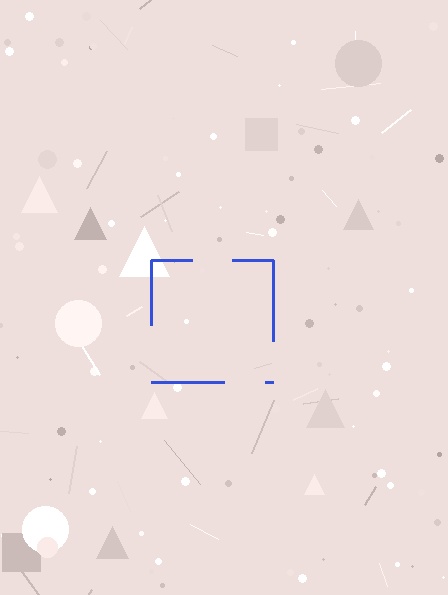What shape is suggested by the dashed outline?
The dashed outline suggests a square.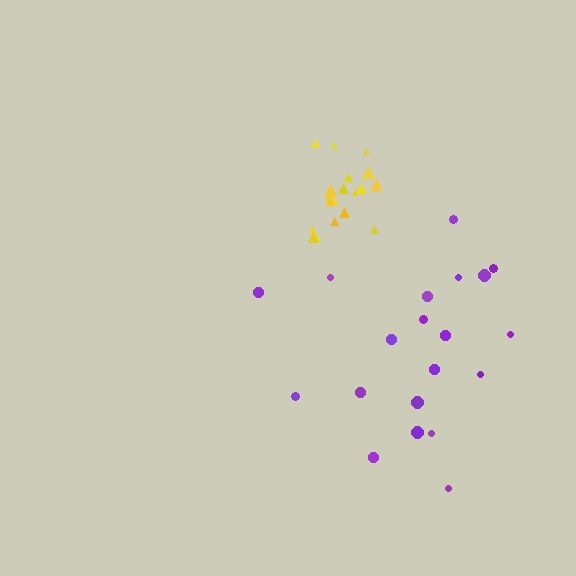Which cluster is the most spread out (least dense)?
Purple.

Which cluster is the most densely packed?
Yellow.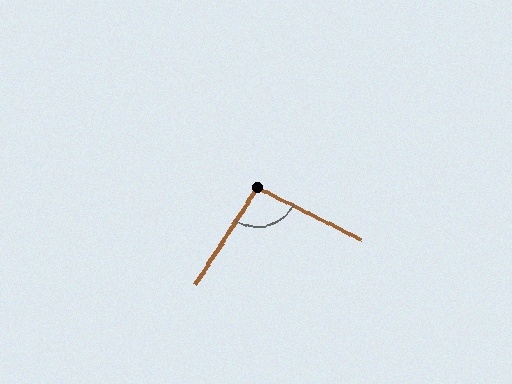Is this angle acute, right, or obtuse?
It is obtuse.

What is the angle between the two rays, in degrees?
Approximately 96 degrees.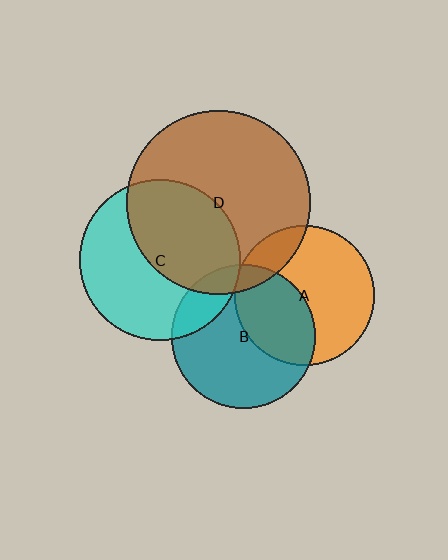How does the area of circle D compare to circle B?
Approximately 1.6 times.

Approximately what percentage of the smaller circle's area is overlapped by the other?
Approximately 10%.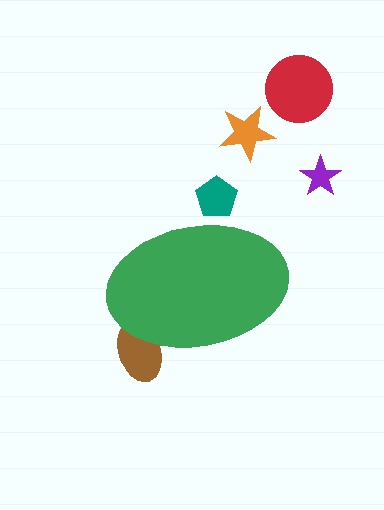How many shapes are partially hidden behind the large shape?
2 shapes are partially hidden.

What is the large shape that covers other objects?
A green ellipse.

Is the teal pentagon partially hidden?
Yes, the teal pentagon is partially hidden behind the green ellipse.